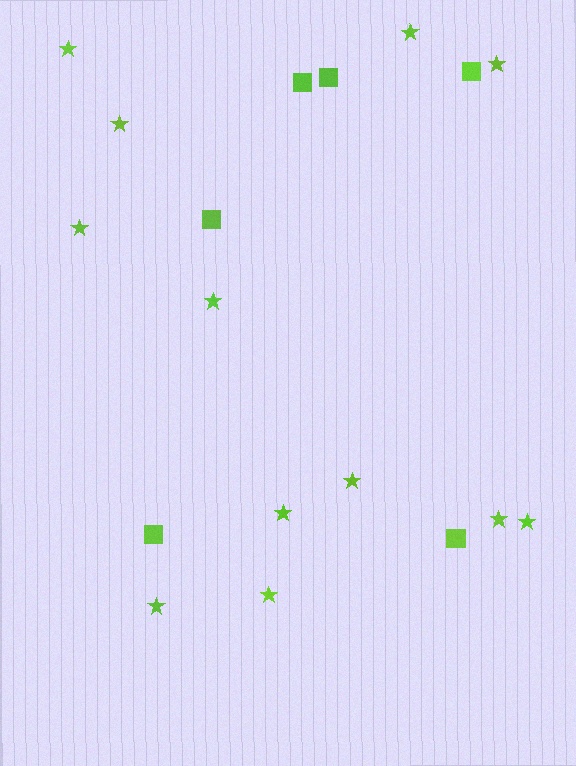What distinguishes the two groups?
There are 2 groups: one group of stars (12) and one group of squares (6).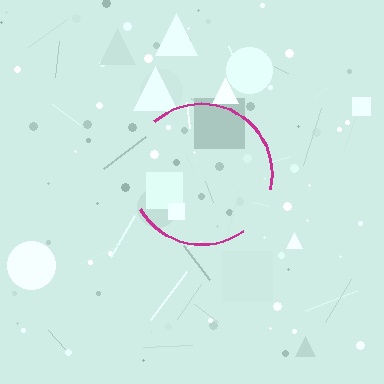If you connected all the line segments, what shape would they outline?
They would outline a circle.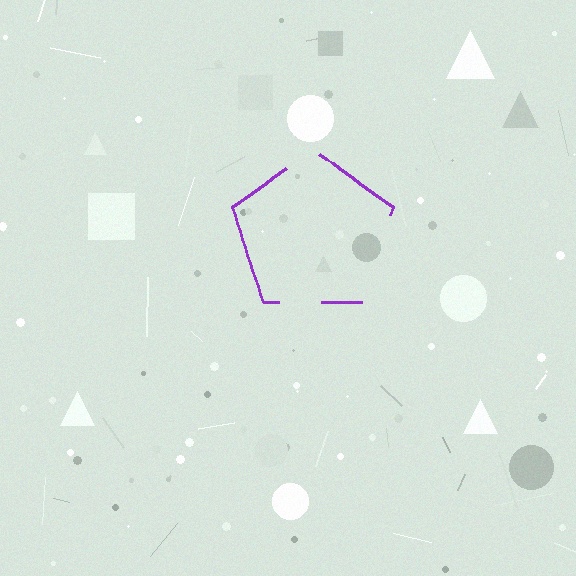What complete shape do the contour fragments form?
The contour fragments form a pentagon.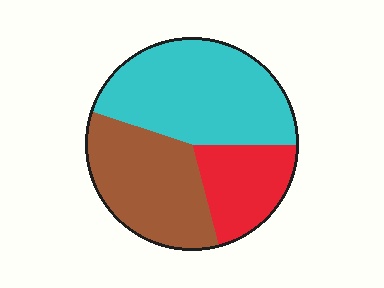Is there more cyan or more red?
Cyan.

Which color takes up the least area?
Red, at roughly 20%.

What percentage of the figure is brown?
Brown takes up between a third and a half of the figure.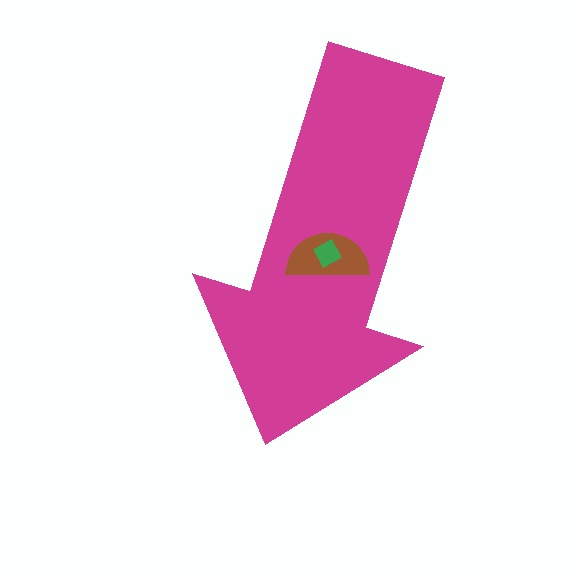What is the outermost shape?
The magenta arrow.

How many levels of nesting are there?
3.